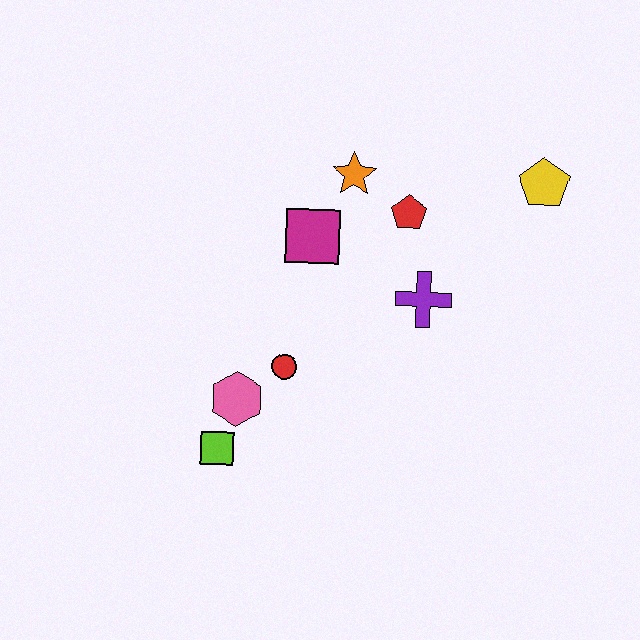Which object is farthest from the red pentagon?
The lime square is farthest from the red pentagon.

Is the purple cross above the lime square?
Yes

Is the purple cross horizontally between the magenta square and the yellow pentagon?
Yes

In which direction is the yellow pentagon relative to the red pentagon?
The yellow pentagon is to the right of the red pentagon.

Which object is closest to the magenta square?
The orange star is closest to the magenta square.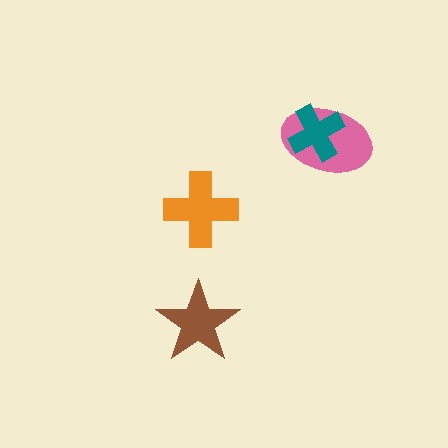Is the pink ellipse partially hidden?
Yes, it is partially covered by another shape.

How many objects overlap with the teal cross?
1 object overlaps with the teal cross.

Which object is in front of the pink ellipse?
The teal cross is in front of the pink ellipse.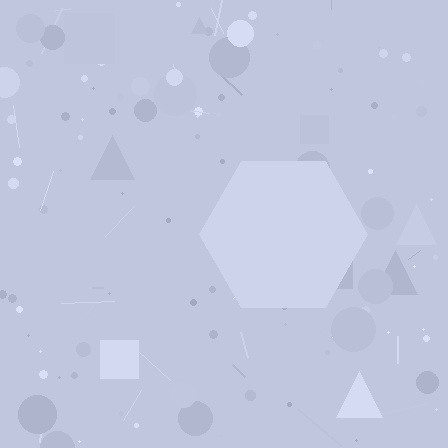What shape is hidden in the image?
A hexagon is hidden in the image.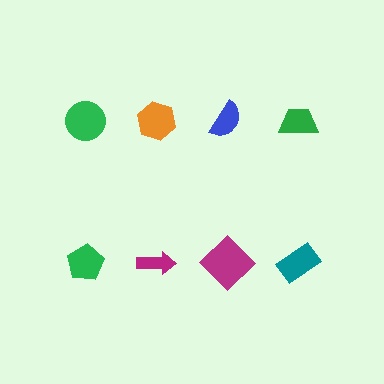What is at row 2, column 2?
A magenta arrow.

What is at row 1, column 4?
A green trapezoid.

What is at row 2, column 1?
A green pentagon.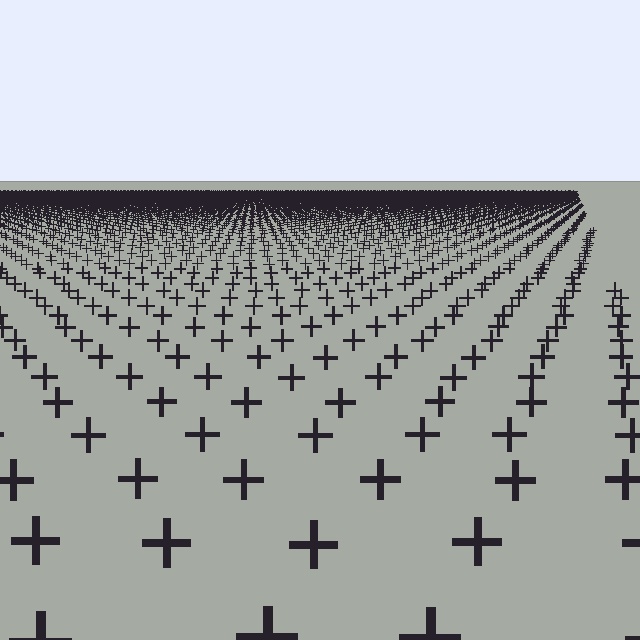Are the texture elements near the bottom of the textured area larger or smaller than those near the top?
Larger. Near the bottom, elements are closer to the viewer and appear at a bigger on-screen size.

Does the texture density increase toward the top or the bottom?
Density increases toward the top.